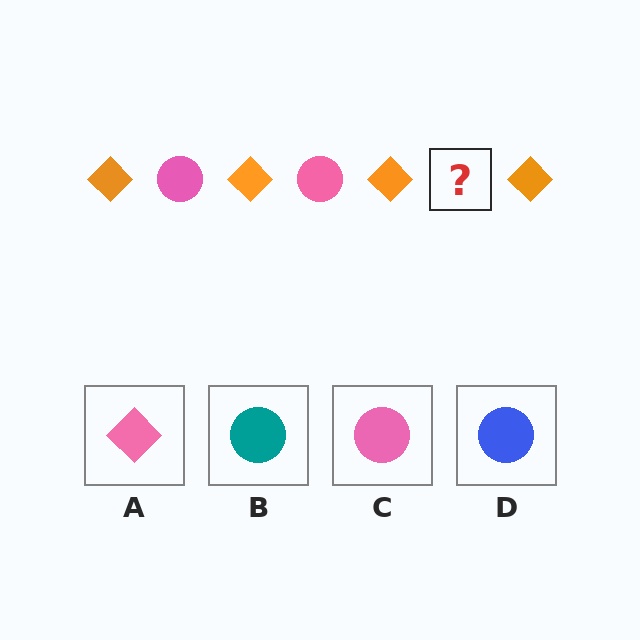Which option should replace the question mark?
Option C.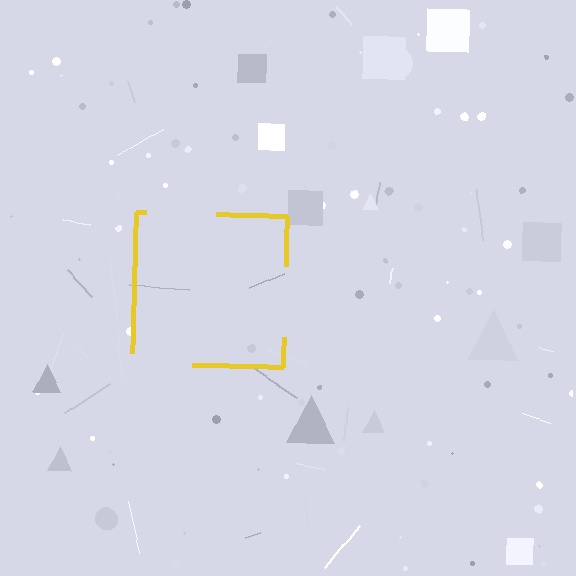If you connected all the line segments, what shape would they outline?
They would outline a square.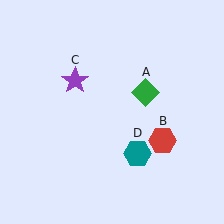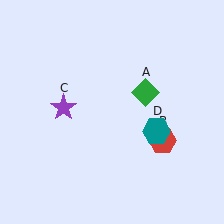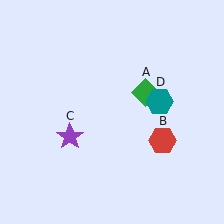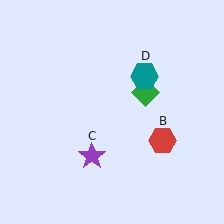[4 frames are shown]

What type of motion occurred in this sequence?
The purple star (object C), teal hexagon (object D) rotated counterclockwise around the center of the scene.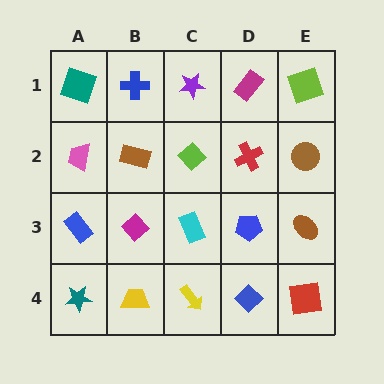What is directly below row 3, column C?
A yellow arrow.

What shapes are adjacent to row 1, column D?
A red cross (row 2, column D), a purple star (row 1, column C), a lime square (row 1, column E).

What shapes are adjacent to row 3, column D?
A red cross (row 2, column D), a blue diamond (row 4, column D), a cyan rectangle (row 3, column C), a brown ellipse (row 3, column E).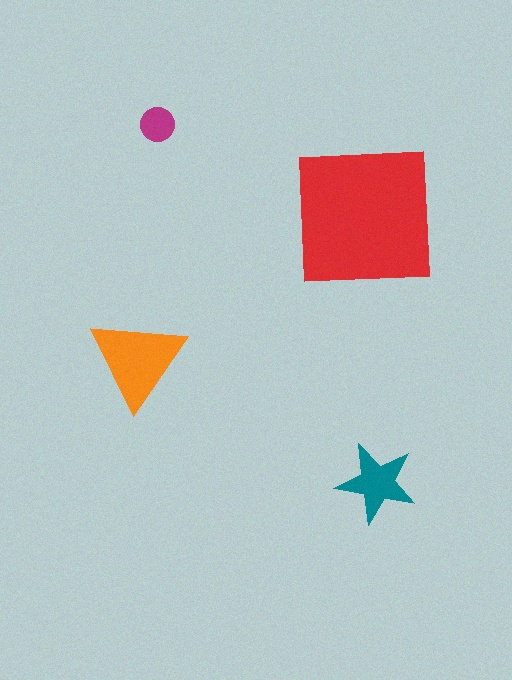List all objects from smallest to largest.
The magenta circle, the teal star, the orange triangle, the red square.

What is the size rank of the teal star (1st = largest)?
3rd.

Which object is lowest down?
The teal star is bottommost.